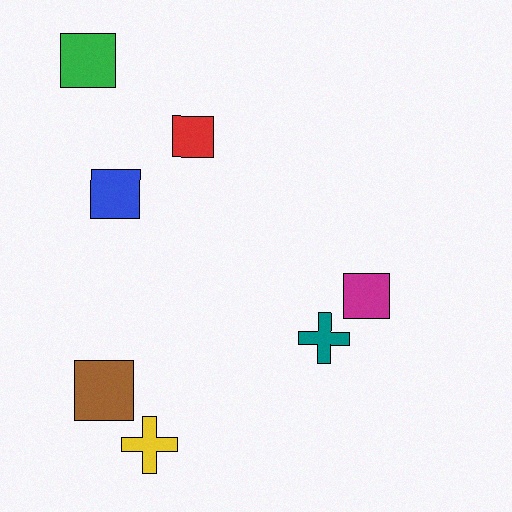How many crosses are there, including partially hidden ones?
There are 2 crosses.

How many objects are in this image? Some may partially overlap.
There are 7 objects.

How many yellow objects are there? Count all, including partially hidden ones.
There is 1 yellow object.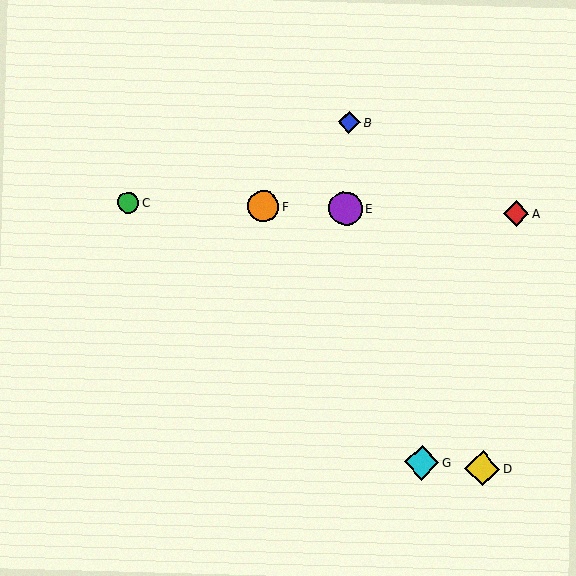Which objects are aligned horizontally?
Objects A, C, E, F are aligned horizontally.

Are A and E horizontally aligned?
Yes, both are at y≈213.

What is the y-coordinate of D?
Object D is at y≈469.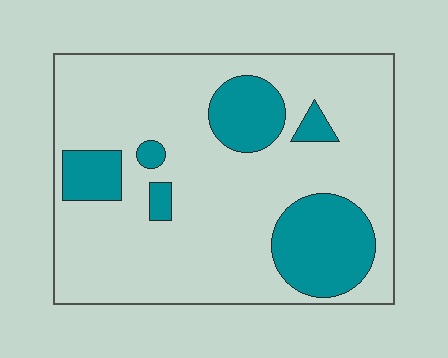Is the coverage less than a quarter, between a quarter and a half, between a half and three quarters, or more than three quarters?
Less than a quarter.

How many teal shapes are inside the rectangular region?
6.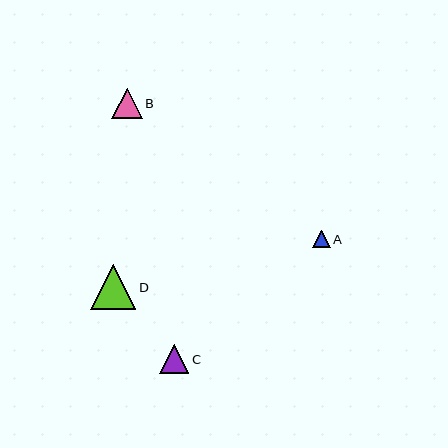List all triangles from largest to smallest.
From largest to smallest: D, B, C, A.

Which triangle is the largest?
Triangle D is the largest with a size of approximately 45 pixels.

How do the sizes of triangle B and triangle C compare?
Triangle B and triangle C are approximately the same size.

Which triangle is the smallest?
Triangle A is the smallest with a size of approximately 17 pixels.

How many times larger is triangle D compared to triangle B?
Triangle D is approximately 1.5 times the size of triangle B.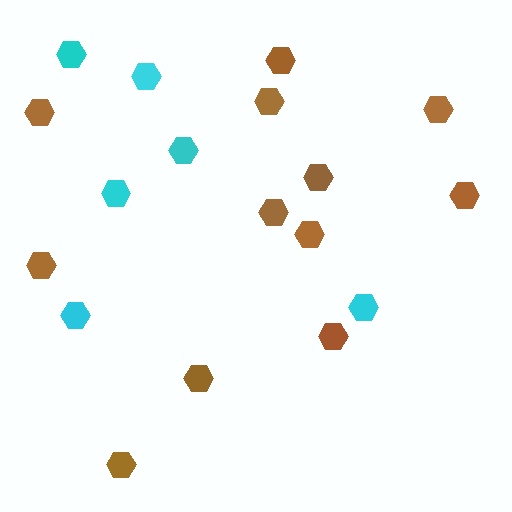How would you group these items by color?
There are 2 groups: one group of brown hexagons (12) and one group of cyan hexagons (6).